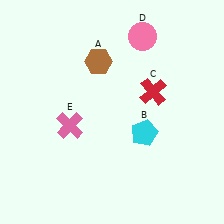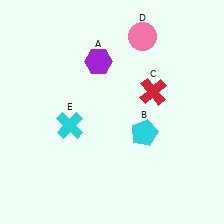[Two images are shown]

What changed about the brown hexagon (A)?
In Image 1, A is brown. In Image 2, it changed to purple.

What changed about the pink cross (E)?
In Image 1, E is pink. In Image 2, it changed to cyan.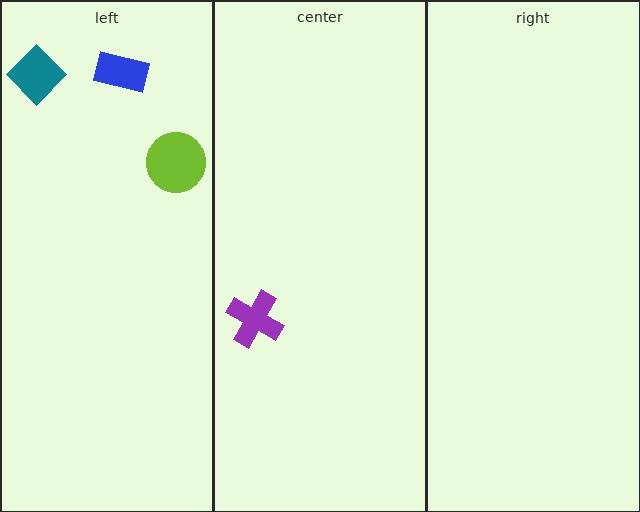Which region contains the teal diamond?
The left region.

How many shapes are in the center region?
1.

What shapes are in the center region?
The purple cross.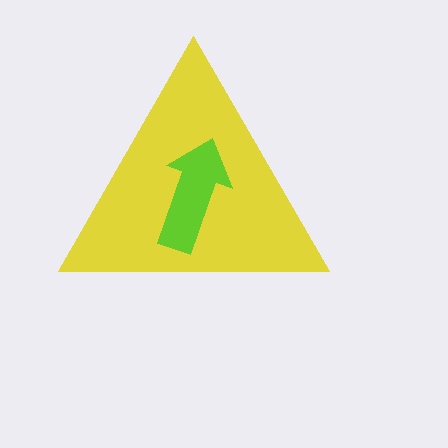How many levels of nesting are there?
2.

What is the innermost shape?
The lime arrow.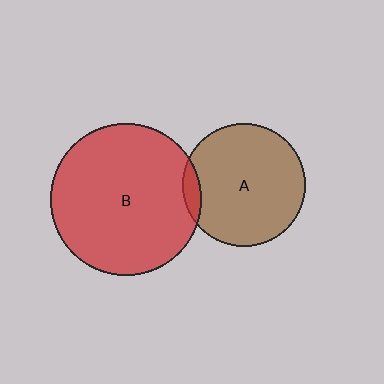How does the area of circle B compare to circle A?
Approximately 1.5 times.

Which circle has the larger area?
Circle B (red).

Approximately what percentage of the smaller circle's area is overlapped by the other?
Approximately 5%.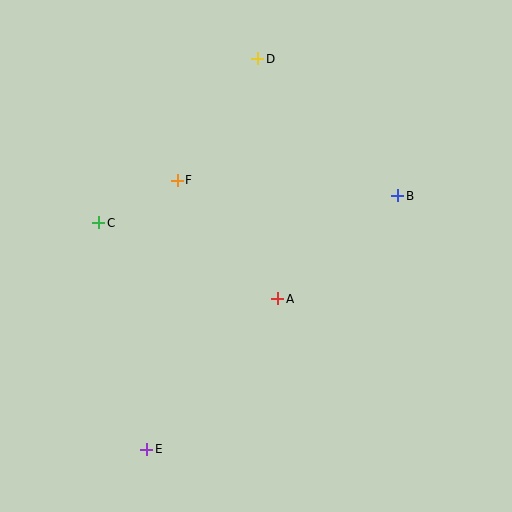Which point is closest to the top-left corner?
Point C is closest to the top-left corner.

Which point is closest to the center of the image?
Point A at (278, 299) is closest to the center.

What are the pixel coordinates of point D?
Point D is at (258, 59).